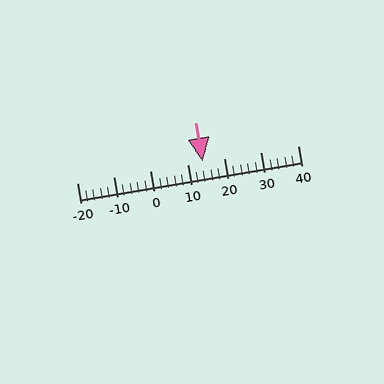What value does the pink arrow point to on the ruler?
The pink arrow points to approximately 14.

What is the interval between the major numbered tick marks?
The major tick marks are spaced 10 units apart.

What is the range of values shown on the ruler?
The ruler shows values from -20 to 40.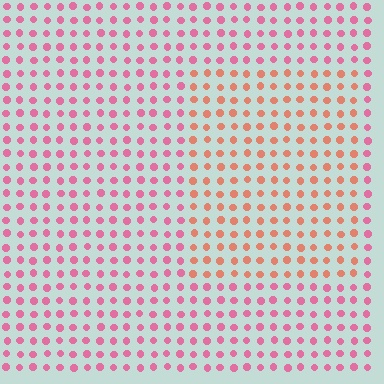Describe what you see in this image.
The image is filled with small pink elements in a uniform arrangement. A rectangle-shaped region is visible where the elements are tinted to a slightly different hue, forming a subtle color boundary.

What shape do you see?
I see a rectangle.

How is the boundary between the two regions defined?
The boundary is defined purely by a slight shift in hue (about 36 degrees). Spacing, size, and orientation are identical on both sides.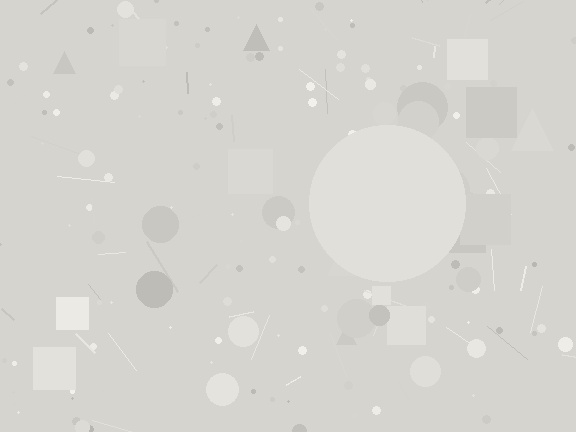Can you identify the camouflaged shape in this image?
The camouflaged shape is a circle.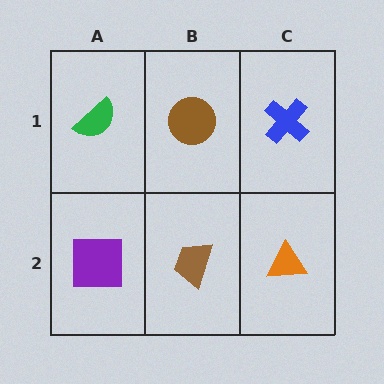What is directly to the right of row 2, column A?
A brown trapezoid.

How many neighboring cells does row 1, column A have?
2.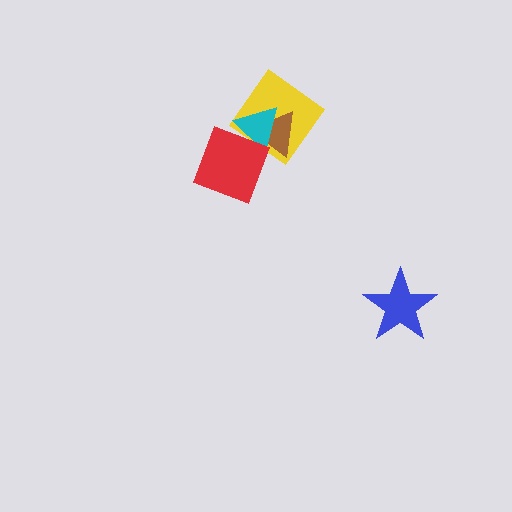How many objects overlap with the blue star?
0 objects overlap with the blue star.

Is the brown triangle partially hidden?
Yes, it is partially covered by another shape.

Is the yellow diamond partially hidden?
Yes, it is partially covered by another shape.